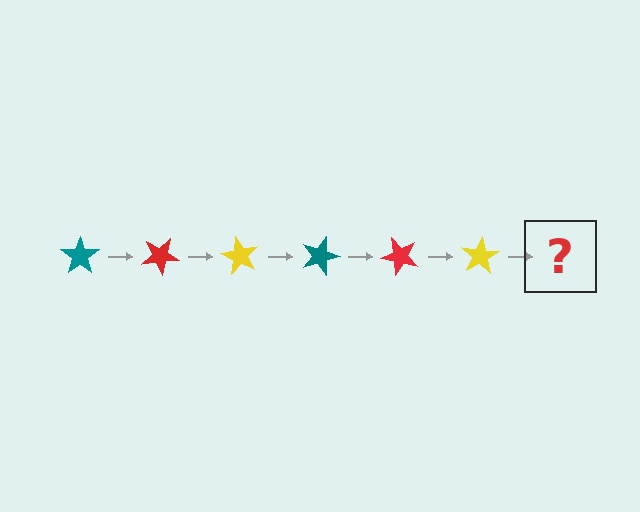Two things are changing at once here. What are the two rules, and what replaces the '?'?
The two rules are that it rotates 30 degrees each step and the color cycles through teal, red, and yellow. The '?' should be a teal star, rotated 180 degrees from the start.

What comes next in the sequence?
The next element should be a teal star, rotated 180 degrees from the start.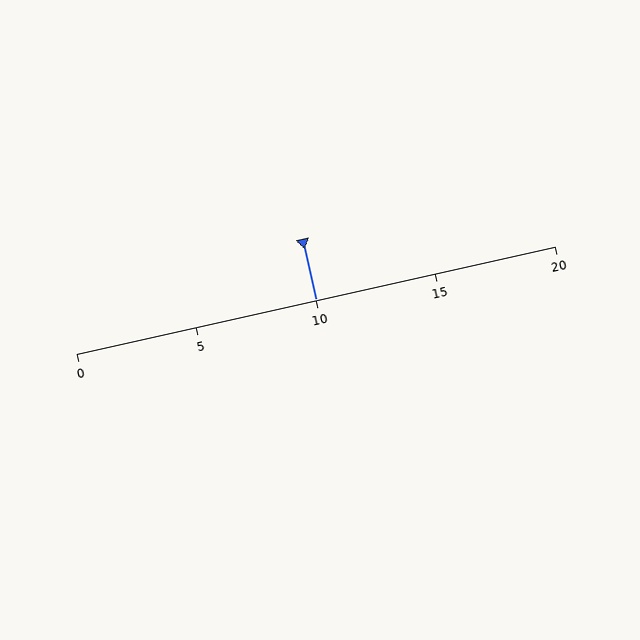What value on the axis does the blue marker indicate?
The marker indicates approximately 10.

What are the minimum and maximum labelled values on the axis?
The axis runs from 0 to 20.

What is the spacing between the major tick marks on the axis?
The major ticks are spaced 5 apart.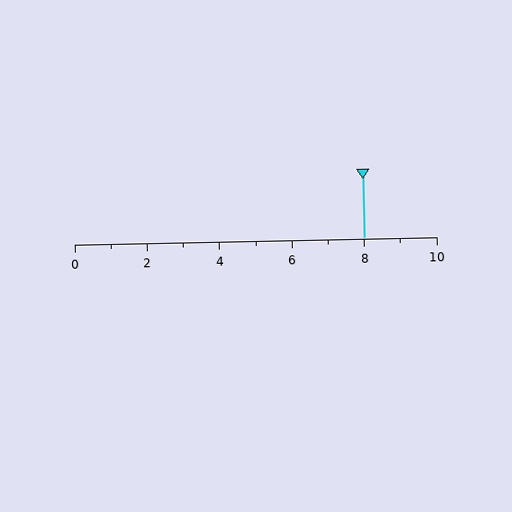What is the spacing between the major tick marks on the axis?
The major ticks are spaced 2 apart.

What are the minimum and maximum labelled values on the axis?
The axis runs from 0 to 10.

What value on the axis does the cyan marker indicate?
The marker indicates approximately 8.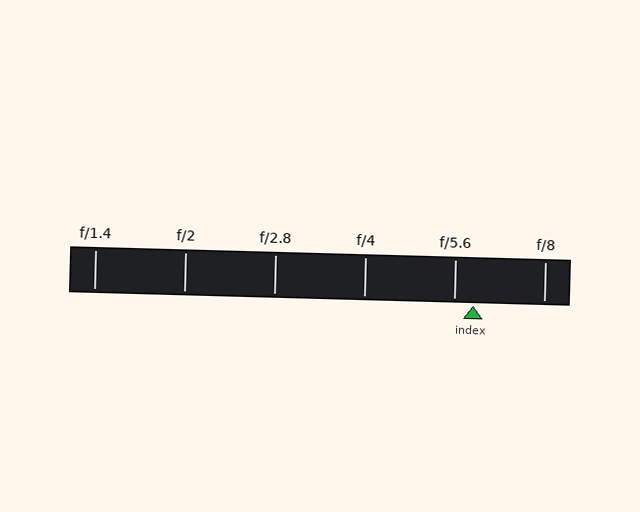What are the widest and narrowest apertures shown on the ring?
The widest aperture shown is f/1.4 and the narrowest is f/8.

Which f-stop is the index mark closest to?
The index mark is closest to f/5.6.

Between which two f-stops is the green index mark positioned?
The index mark is between f/5.6 and f/8.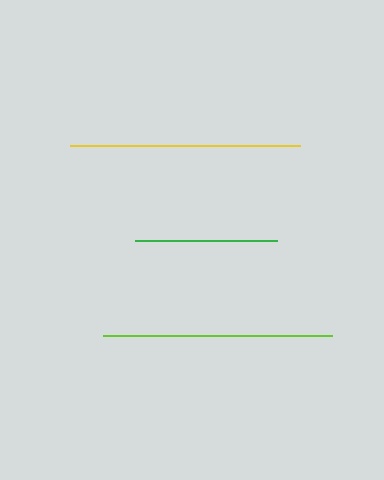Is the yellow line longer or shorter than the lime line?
The yellow line is longer than the lime line.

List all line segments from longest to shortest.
From longest to shortest: yellow, lime, green.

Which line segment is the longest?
The yellow line is the longest at approximately 230 pixels.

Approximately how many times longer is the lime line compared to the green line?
The lime line is approximately 1.6 times the length of the green line.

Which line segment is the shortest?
The green line is the shortest at approximately 142 pixels.